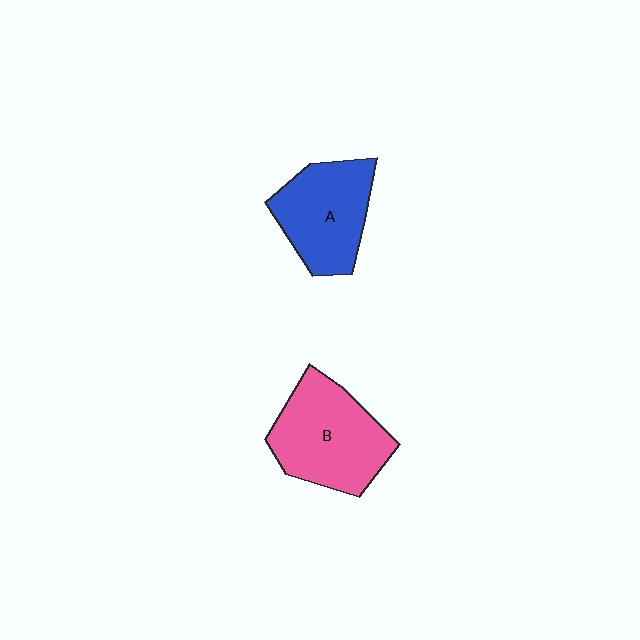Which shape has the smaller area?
Shape A (blue).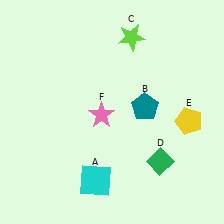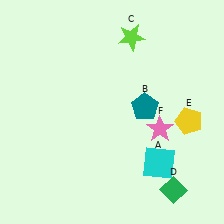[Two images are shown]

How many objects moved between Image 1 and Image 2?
3 objects moved between the two images.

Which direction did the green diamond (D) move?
The green diamond (D) moved down.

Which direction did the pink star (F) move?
The pink star (F) moved right.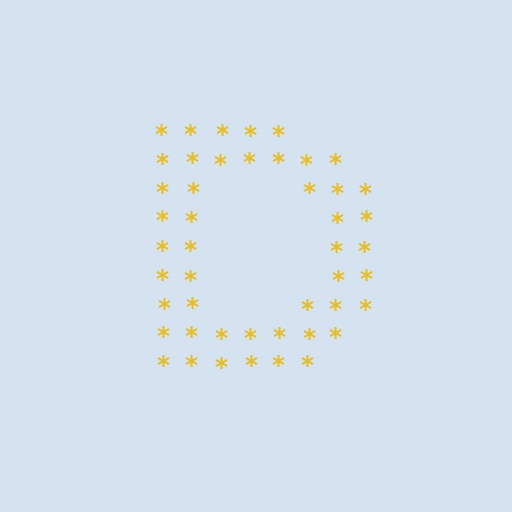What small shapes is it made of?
It is made of small asterisks.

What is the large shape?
The large shape is the letter D.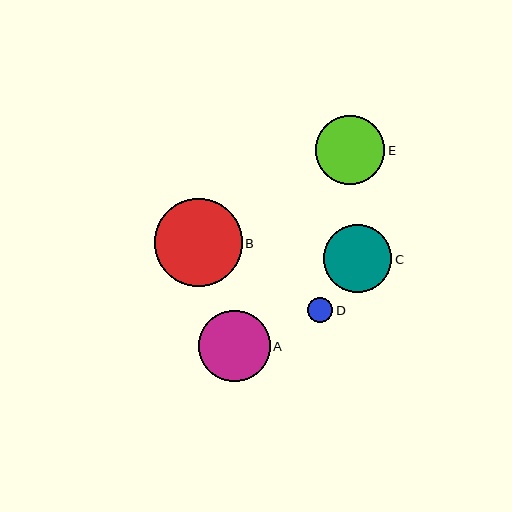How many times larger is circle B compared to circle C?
Circle B is approximately 1.3 times the size of circle C.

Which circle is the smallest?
Circle D is the smallest with a size of approximately 25 pixels.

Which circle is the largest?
Circle B is the largest with a size of approximately 88 pixels.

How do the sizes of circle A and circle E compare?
Circle A and circle E are approximately the same size.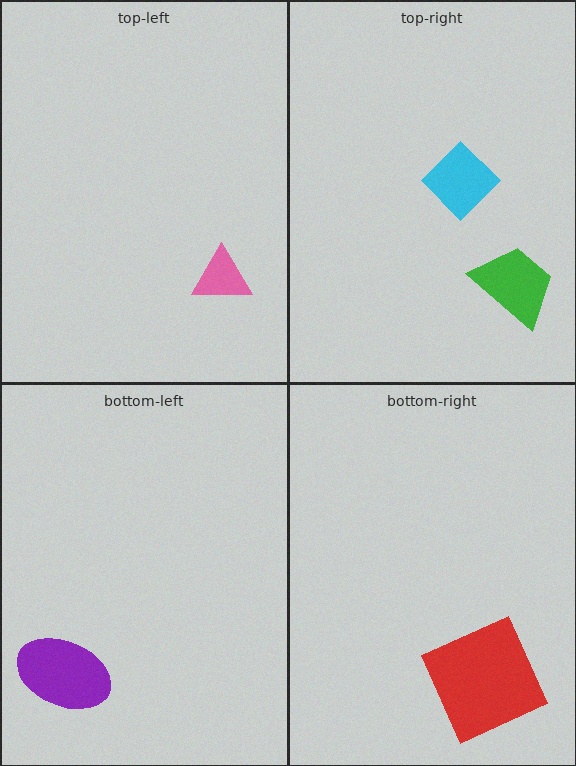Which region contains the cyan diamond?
The top-right region.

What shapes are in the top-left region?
The pink triangle.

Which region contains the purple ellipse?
The bottom-left region.